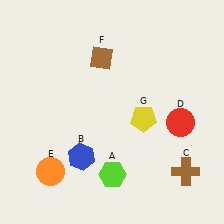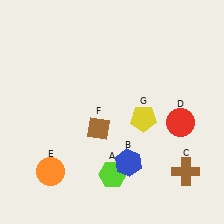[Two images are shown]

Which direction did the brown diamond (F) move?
The brown diamond (F) moved down.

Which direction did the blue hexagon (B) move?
The blue hexagon (B) moved right.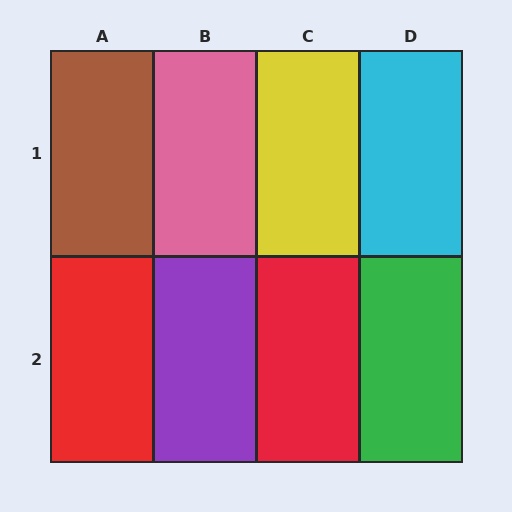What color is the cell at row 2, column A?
Red.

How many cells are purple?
1 cell is purple.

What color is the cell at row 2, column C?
Red.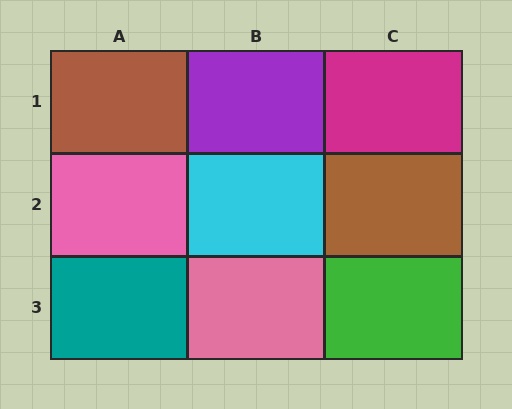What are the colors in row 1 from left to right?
Brown, purple, magenta.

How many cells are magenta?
1 cell is magenta.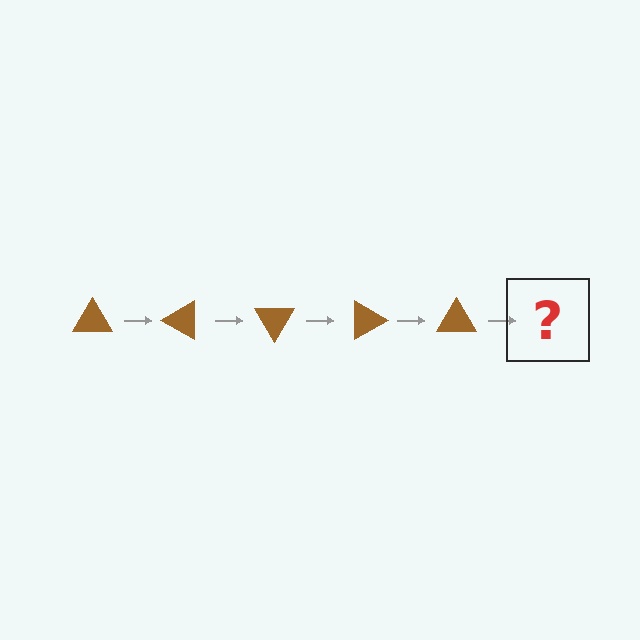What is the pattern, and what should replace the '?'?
The pattern is that the triangle rotates 30 degrees each step. The '?' should be a brown triangle rotated 150 degrees.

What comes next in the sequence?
The next element should be a brown triangle rotated 150 degrees.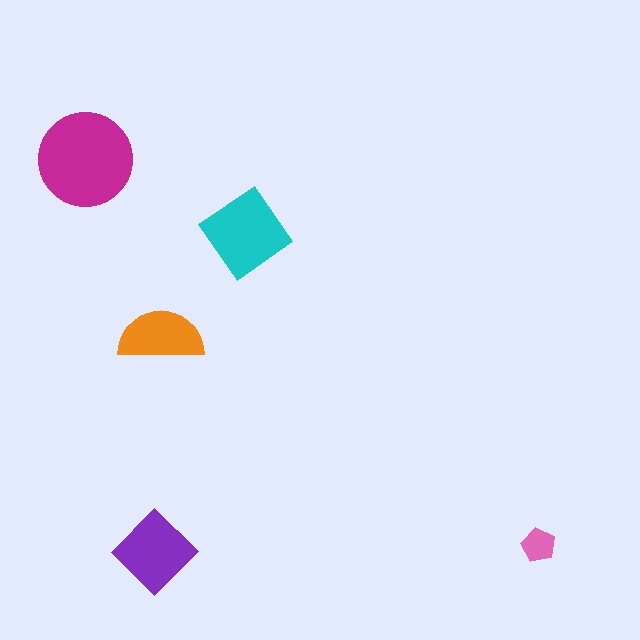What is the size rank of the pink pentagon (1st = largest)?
5th.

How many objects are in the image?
There are 5 objects in the image.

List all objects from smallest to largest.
The pink pentagon, the orange semicircle, the purple diamond, the cyan diamond, the magenta circle.